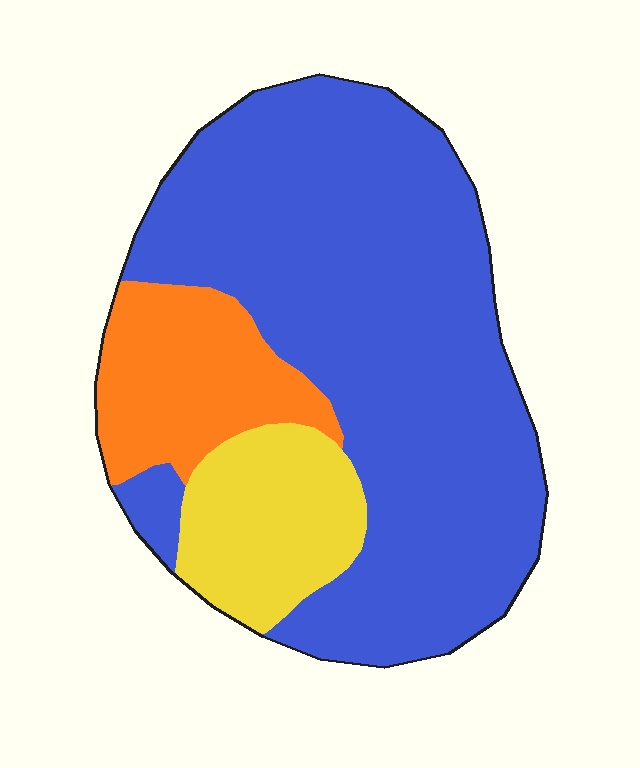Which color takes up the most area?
Blue, at roughly 70%.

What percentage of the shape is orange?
Orange covers around 15% of the shape.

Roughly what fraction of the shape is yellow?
Yellow covers 15% of the shape.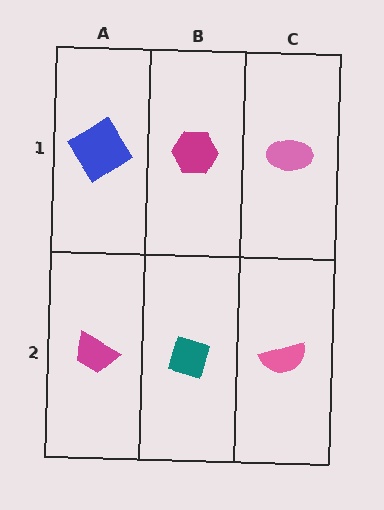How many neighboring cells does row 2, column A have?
2.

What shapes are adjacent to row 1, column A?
A magenta trapezoid (row 2, column A), a magenta hexagon (row 1, column B).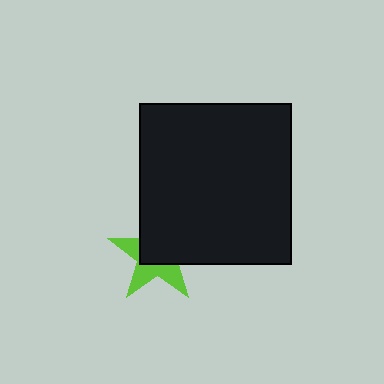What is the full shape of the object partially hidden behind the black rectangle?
The partially hidden object is a lime star.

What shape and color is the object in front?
The object in front is a black rectangle.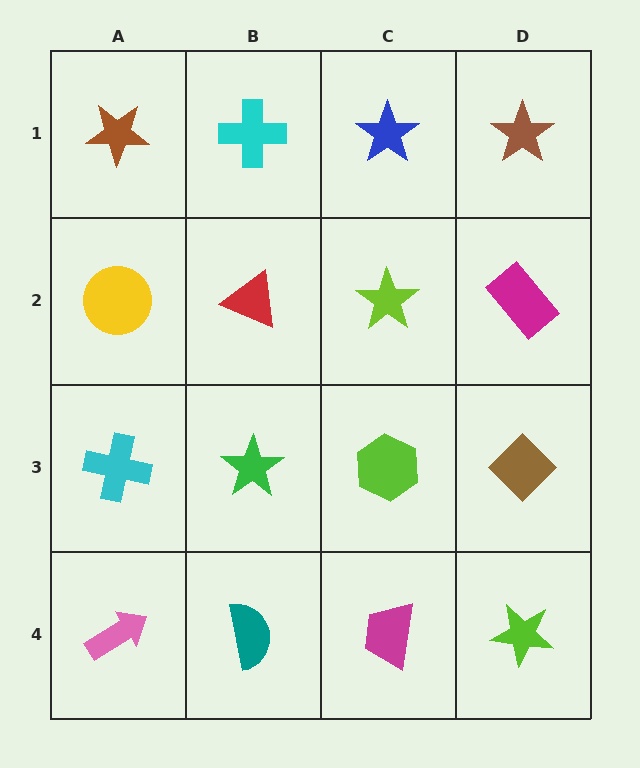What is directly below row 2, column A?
A cyan cross.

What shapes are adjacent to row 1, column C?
A lime star (row 2, column C), a cyan cross (row 1, column B), a brown star (row 1, column D).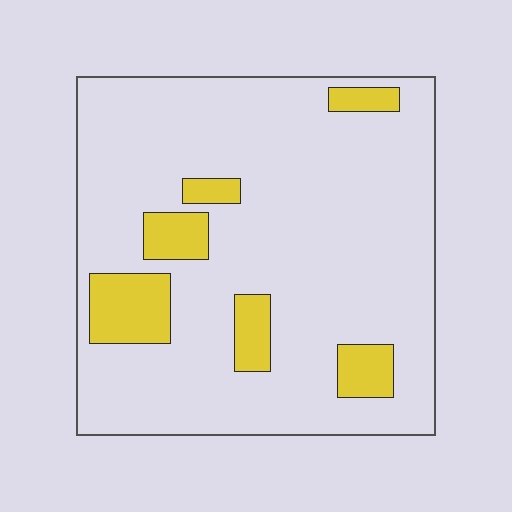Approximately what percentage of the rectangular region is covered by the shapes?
Approximately 15%.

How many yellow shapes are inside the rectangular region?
6.